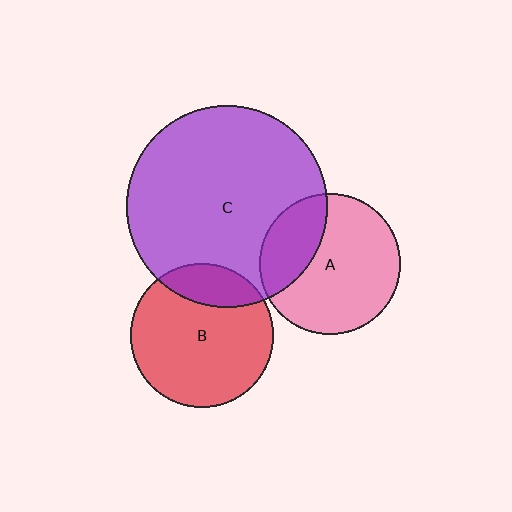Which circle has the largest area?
Circle C (purple).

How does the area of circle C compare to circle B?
Approximately 2.0 times.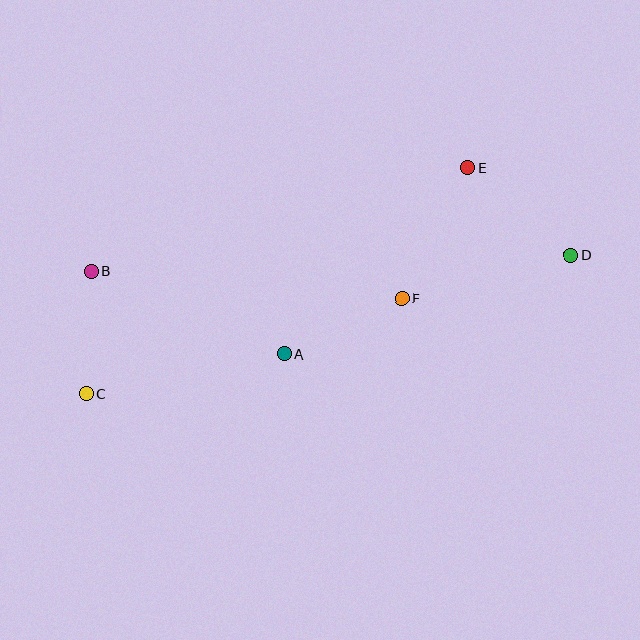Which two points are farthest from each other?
Points C and D are farthest from each other.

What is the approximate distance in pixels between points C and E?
The distance between C and E is approximately 444 pixels.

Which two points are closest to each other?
Points B and C are closest to each other.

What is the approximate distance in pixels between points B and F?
The distance between B and F is approximately 312 pixels.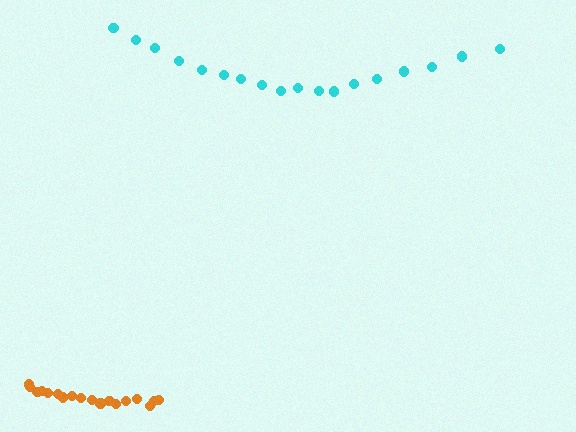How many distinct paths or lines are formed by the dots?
There are 2 distinct paths.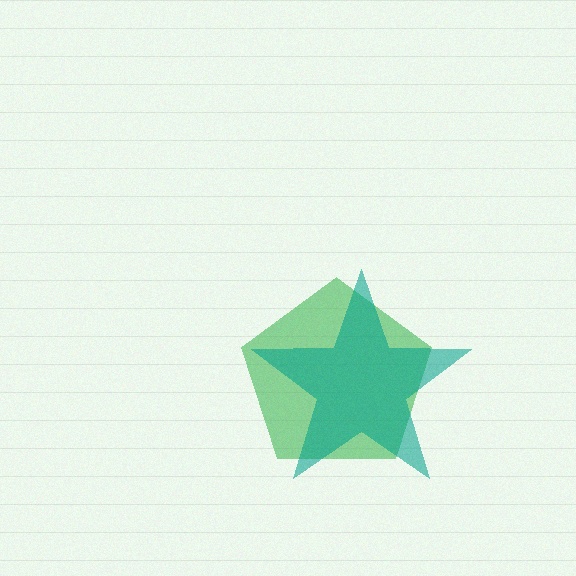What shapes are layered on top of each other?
The layered shapes are: a green pentagon, a teal star.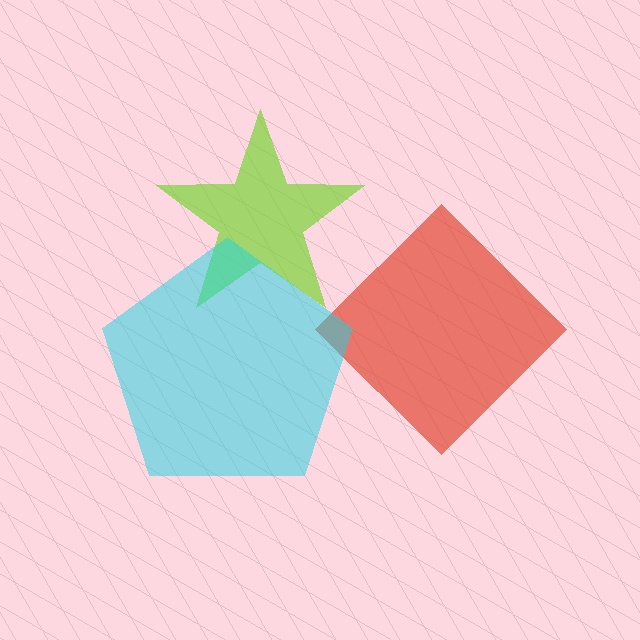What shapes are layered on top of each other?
The layered shapes are: a red diamond, a lime star, a cyan pentagon.